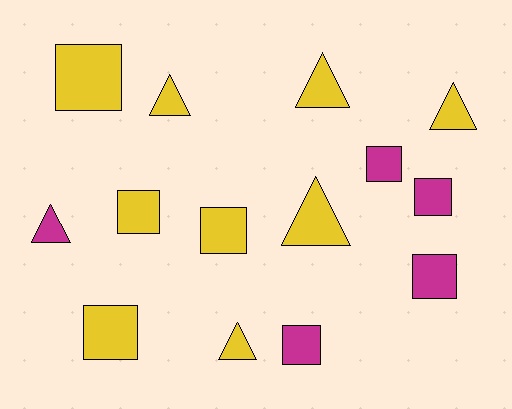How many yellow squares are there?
There are 4 yellow squares.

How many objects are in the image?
There are 14 objects.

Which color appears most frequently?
Yellow, with 9 objects.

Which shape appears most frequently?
Square, with 8 objects.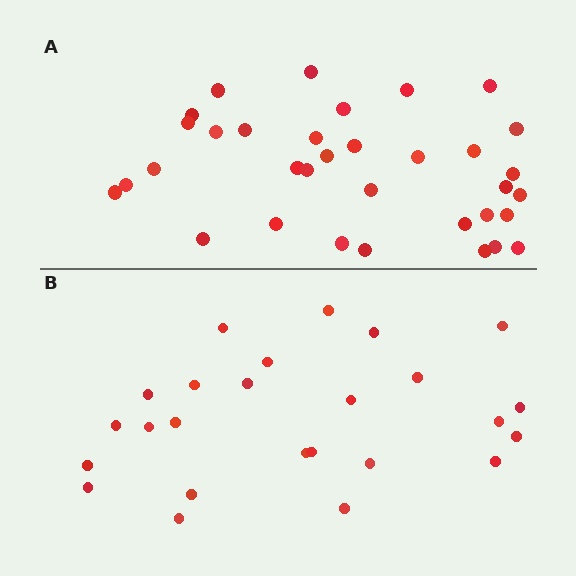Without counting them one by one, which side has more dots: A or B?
Region A (the top region) has more dots.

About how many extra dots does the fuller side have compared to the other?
Region A has roughly 8 or so more dots than region B.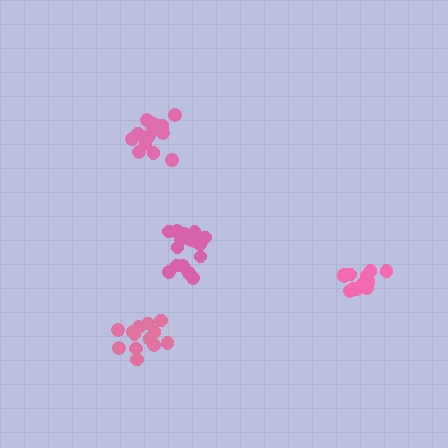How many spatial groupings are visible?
There are 4 spatial groupings.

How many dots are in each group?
Group 1: 13 dots, Group 2: 16 dots, Group 3: 17 dots, Group 4: 13 dots (59 total).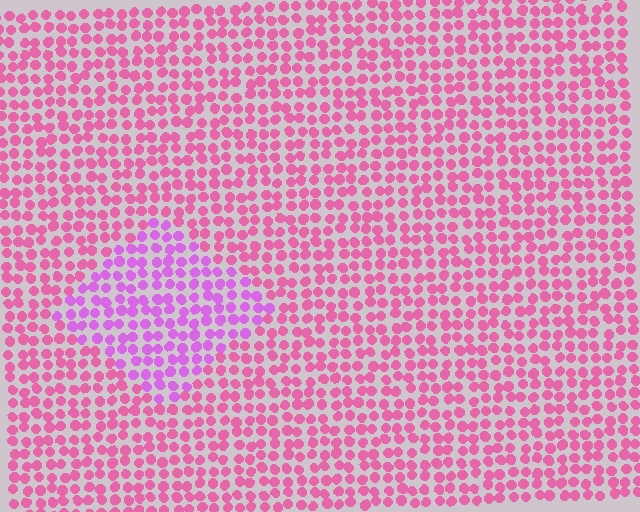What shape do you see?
I see a diamond.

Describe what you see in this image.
The image is filled with small pink elements in a uniform arrangement. A diamond-shaped region is visible where the elements are tinted to a slightly different hue, forming a subtle color boundary.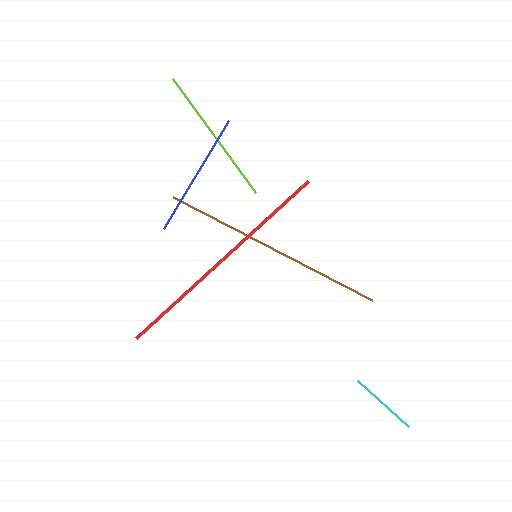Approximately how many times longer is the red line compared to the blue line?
The red line is approximately 1.8 times the length of the blue line.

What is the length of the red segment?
The red segment is approximately 233 pixels long.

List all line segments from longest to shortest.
From longest to shortest: red, brown, lime, blue, cyan.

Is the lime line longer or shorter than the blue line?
The lime line is longer than the blue line.